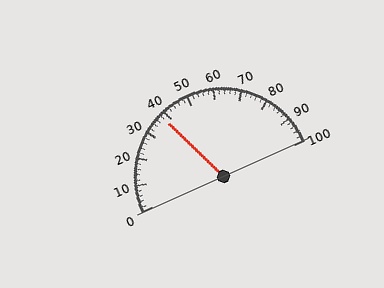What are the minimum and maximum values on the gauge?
The gauge ranges from 0 to 100.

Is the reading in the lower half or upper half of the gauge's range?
The reading is in the lower half of the range (0 to 100).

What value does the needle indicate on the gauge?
The needle indicates approximately 38.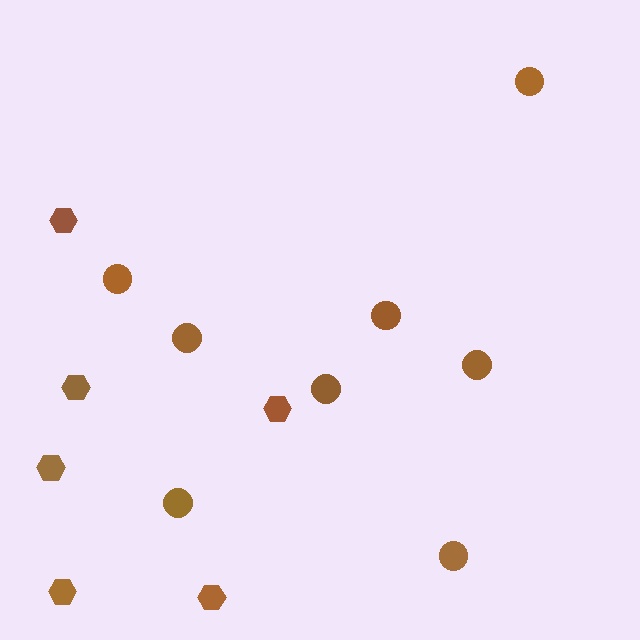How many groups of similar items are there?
There are 2 groups: one group of circles (8) and one group of hexagons (6).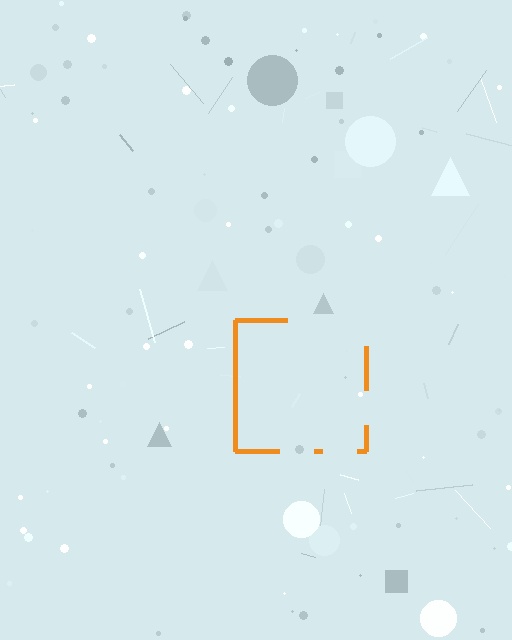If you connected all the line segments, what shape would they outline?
They would outline a square.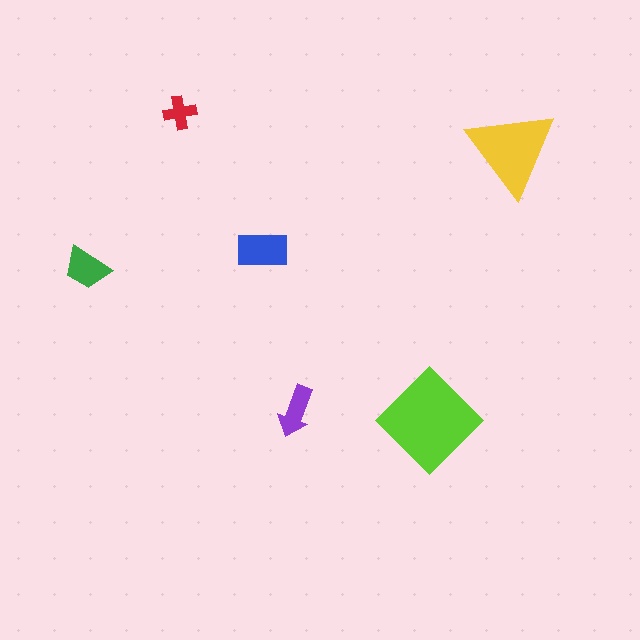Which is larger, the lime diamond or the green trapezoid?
The lime diamond.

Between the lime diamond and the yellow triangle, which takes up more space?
The lime diamond.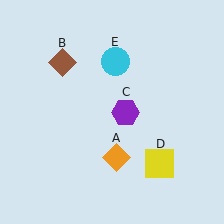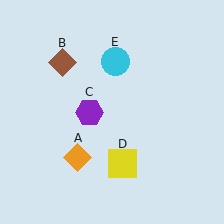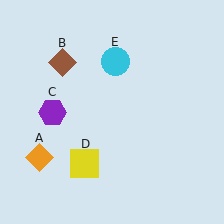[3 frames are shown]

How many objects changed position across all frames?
3 objects changed position: orange diamond (object A), purple hexagon (object C), yellow square (object D).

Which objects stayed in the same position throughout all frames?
Brown diamond (object B) and cyan circle (object E) remained stationary.